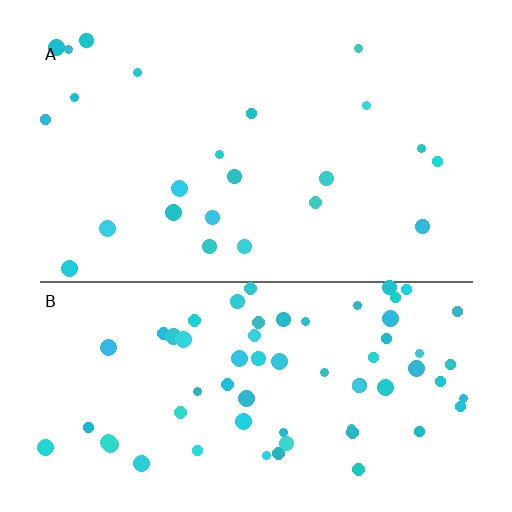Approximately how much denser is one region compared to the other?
Approximately 2.8× — region B over region A.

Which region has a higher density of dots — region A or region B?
B (the bottom).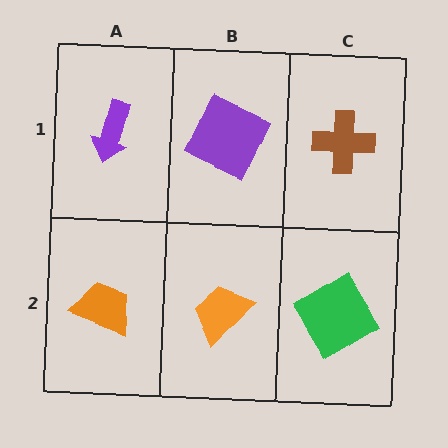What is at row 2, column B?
An orange trapezoid.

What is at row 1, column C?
A brown cross.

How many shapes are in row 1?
3 shapes.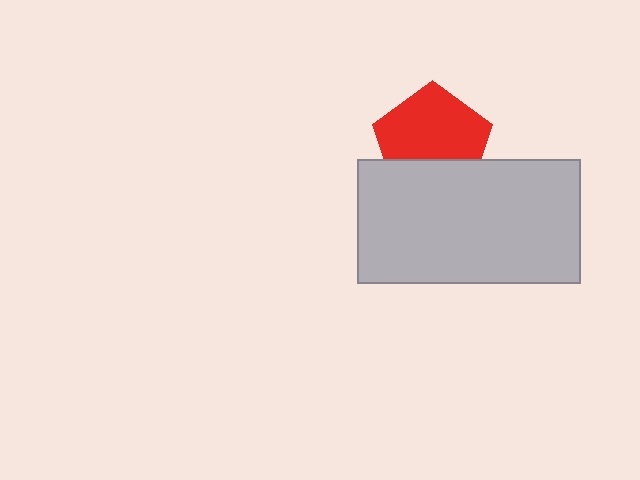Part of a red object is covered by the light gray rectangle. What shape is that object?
It is a pentagon.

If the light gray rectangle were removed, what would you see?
You would see the complete red pentagon.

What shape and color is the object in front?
The object in front is a light gray rectangle.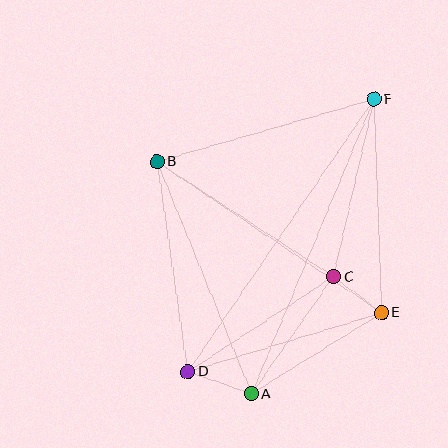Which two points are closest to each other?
Points C and E are closest to each other.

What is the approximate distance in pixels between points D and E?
The distance between D and E is approximately 203 pixels.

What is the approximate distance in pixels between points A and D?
The distance between A and D is approximately 67 pixels.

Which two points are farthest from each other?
Points D and F are farthest from each other.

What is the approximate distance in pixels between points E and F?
The distance between E and F is approximately 213 pixels.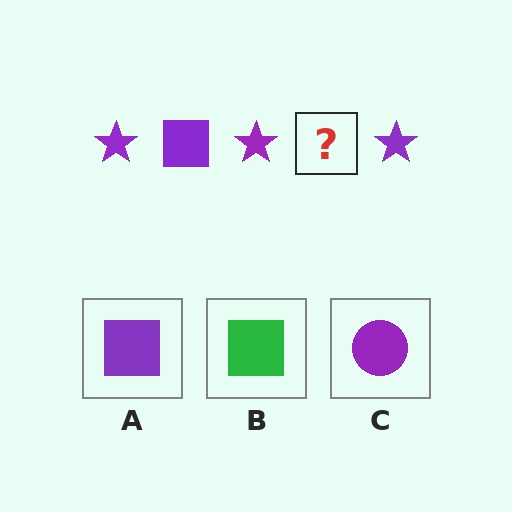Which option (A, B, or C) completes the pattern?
A.